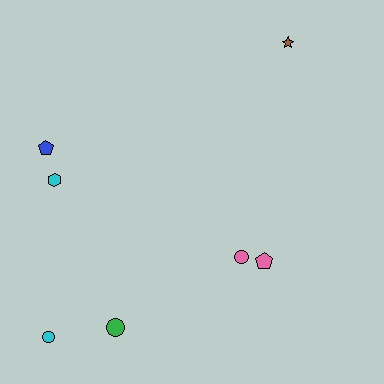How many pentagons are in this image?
There are 2 pentagons.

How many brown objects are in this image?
There is 1 brown object.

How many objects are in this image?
There are 7 objects.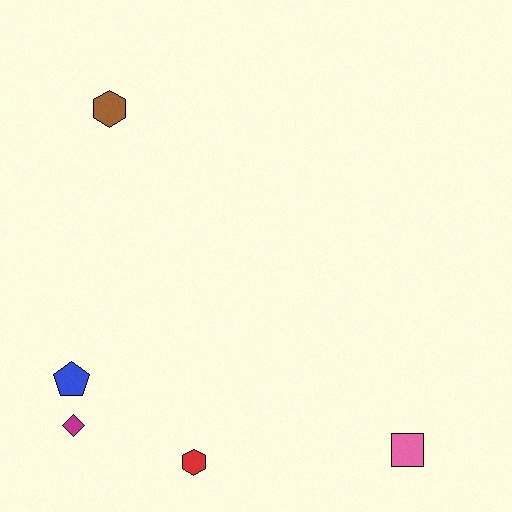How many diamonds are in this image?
There is 1 diamond.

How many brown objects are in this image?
There is 1 brown object.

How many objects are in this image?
There are 5 objects.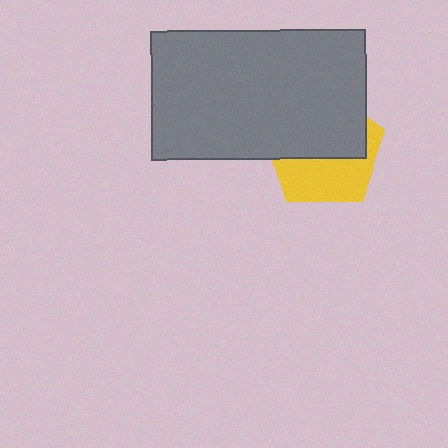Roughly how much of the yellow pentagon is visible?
A small part of it is visible (roughly 45%).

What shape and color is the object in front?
The object in front is a gray rectangle.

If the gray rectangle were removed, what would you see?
You would see the complete yellow pentagon.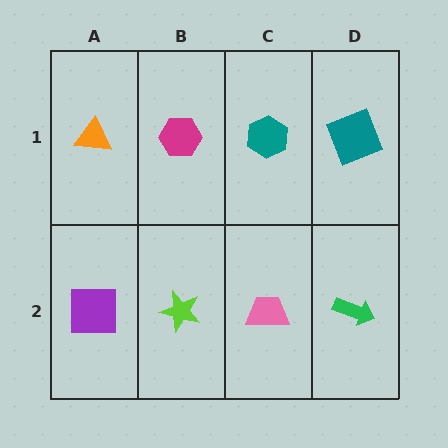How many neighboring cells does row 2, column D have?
2.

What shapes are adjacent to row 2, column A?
An orange triangle (row 1, column A), a lime star (row 2, column B).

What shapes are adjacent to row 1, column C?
A pink trapezoid (row 2, column C), a magenta hexagon (row 1, column B), a teal square (row 1, column D).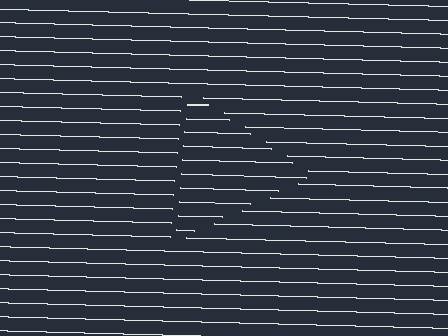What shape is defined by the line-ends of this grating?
An illusory triangle. The interior of the shape contains the same grating, shifted by half a period — the contour is defined by the phase discontinuity where line-ends from the inner and outer gratings abut.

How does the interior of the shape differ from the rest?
The interior of the shape contains the same grating, shifted by half a period — the contour is defined by the phase discontinuity where line-ends from the inner and outer gratings abut.